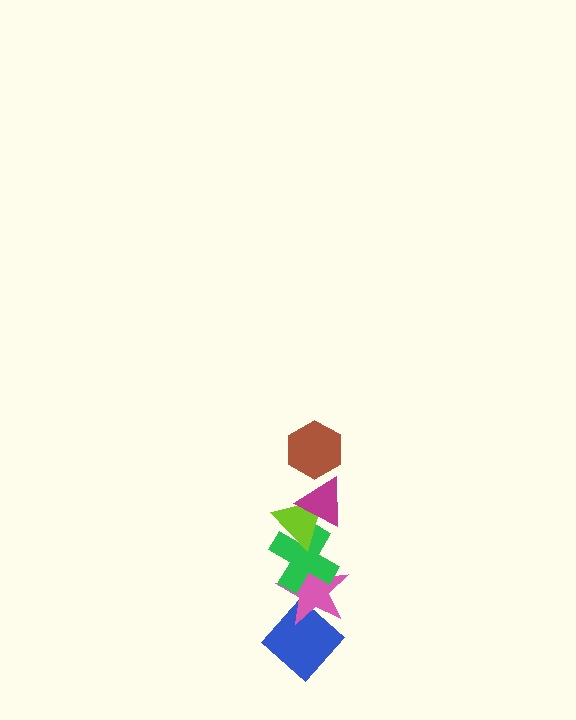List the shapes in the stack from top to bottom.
From top to bottom: the brown hexagon, the magenta triangle, the lime triangle, the green cross, the pink star, the blue diamond.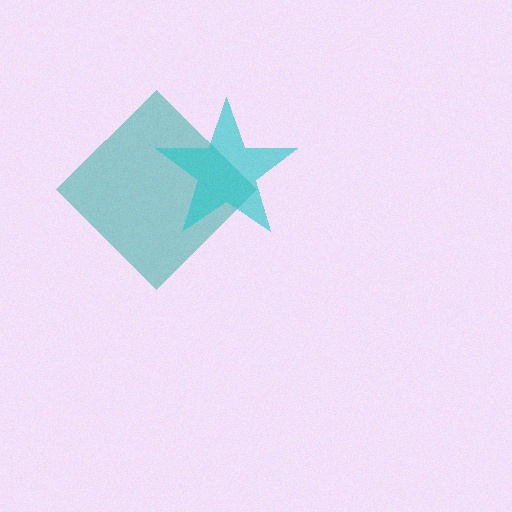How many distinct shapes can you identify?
There are 2 distinct shapes: a teal diamond, a cyan star.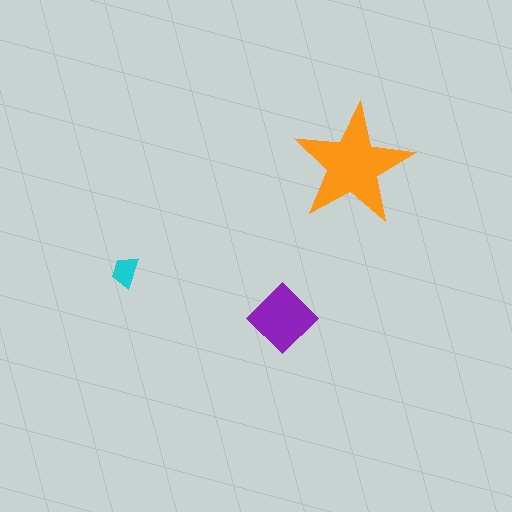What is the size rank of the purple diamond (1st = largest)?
2nd.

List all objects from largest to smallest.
The orange star, the purple diamond, the cyan trapezoid.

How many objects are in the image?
There are 3 objects in the image.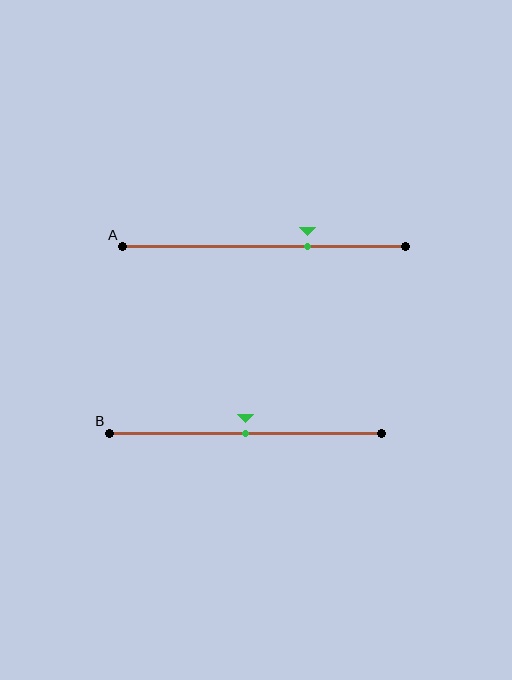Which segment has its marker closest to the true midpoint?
Segment B has its marker closest to the true midpoint.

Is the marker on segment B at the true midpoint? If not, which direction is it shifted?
Yes, the marker on segment B is at the true midpoint.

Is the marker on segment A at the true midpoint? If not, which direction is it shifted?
No, the marker on segment A is shifted to the right by about 15% of the segment length.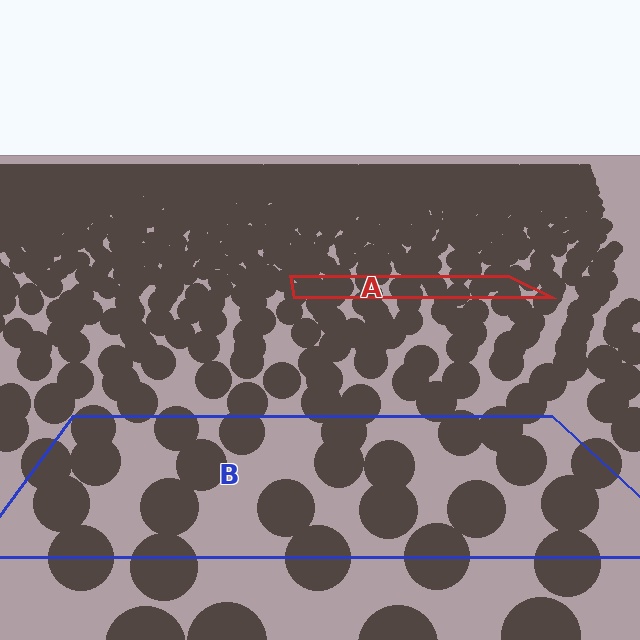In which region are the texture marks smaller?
The texture marks are smaller in region A, because it is farther away.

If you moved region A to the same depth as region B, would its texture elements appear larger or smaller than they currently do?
They would appear larger. At a closer depth, the same texture elements are projected at a bigger on-screen size.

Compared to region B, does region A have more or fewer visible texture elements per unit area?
Region A has more texture elements per unit area — they are packed more densely because it is farther away.